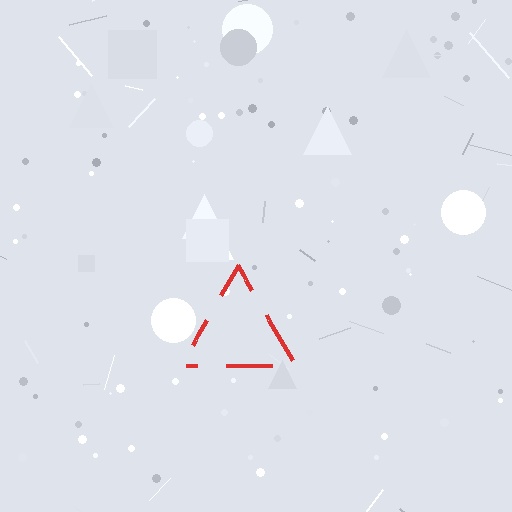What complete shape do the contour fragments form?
The contour fragments form a triangle.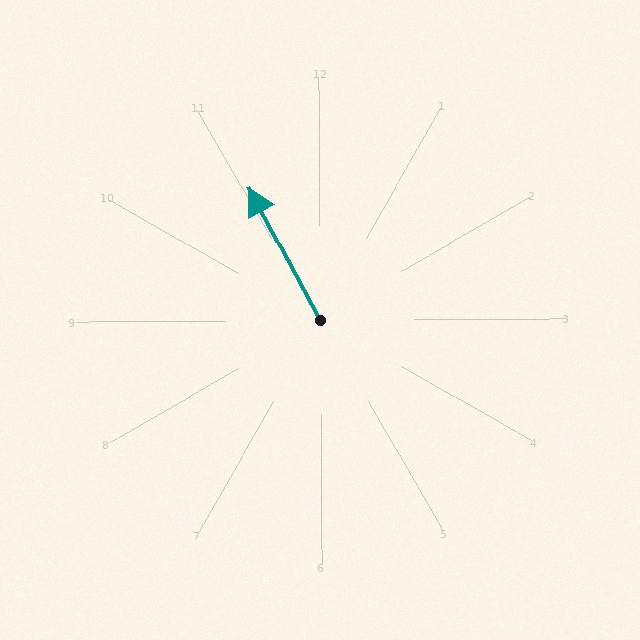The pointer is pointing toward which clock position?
Roughly 11 o'clock.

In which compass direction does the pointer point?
Northwest.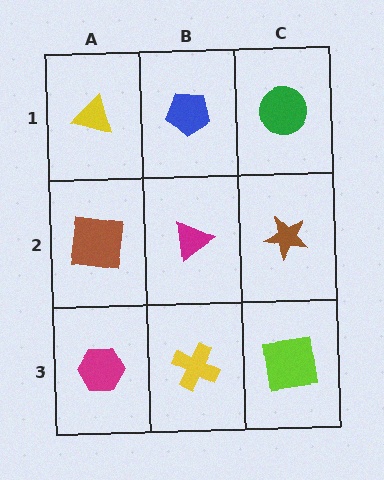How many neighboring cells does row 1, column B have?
3.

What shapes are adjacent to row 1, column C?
A brown star (row 2, column C), a blue pentagon (row 1, column B).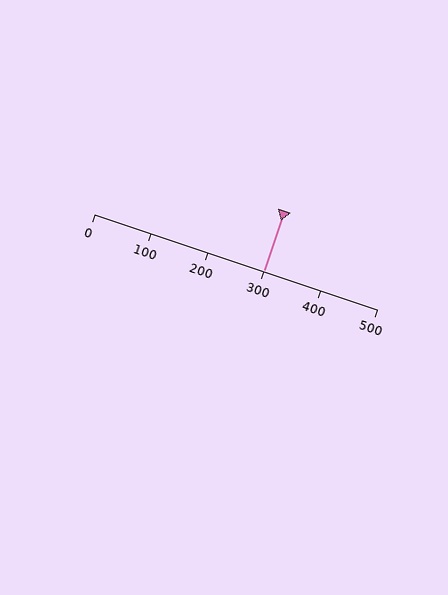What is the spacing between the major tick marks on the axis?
The major ticks are spaced 100 apart.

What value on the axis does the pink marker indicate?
The marker indicates approximately 300.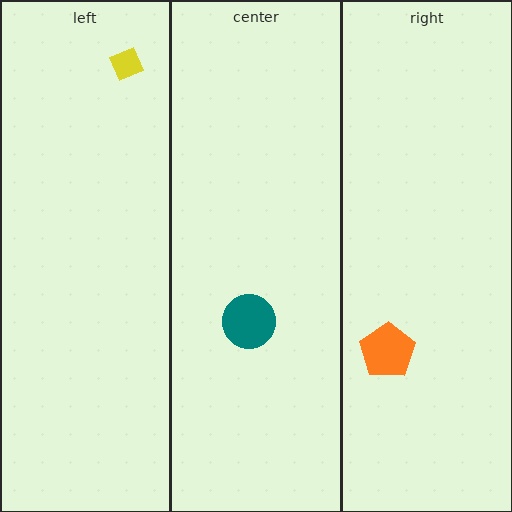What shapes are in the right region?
The orange pentagon.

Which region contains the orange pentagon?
The right region.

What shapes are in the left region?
The yellow diamond.